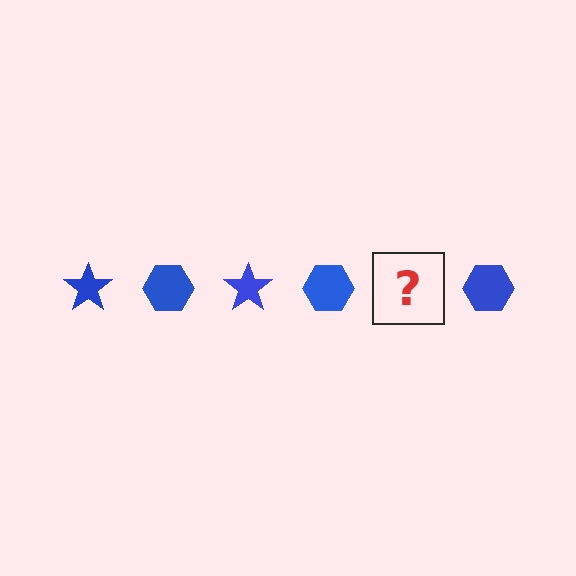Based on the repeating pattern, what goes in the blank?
The blank should be a blue star.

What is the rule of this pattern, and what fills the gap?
The rule is that the pattern cycles through star, hexagon shapes in blue. The gap should be filled with a blue star.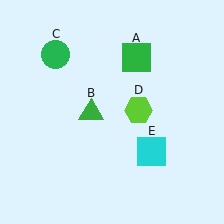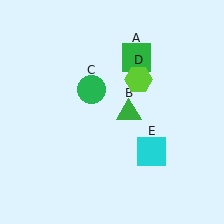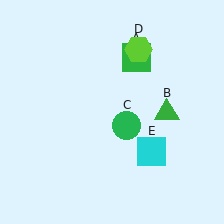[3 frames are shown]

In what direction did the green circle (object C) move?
The green circle (object C) moved down and to the right.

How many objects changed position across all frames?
3 objects changed position: green triangle (object B), green circle (object C), lime hexagon (object D).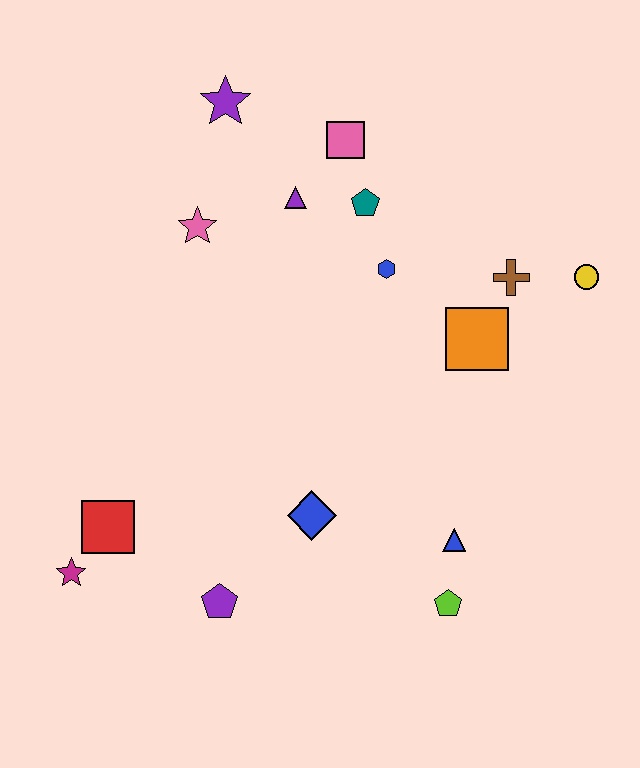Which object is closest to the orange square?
The brown cross is closest to the orange square.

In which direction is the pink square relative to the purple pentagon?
The pink square is above the purple pentagon.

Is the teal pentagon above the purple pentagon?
Yes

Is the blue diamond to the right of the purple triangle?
Yes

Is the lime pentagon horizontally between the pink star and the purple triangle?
No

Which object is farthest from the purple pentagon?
The purple star is farthest from the purple pentagon.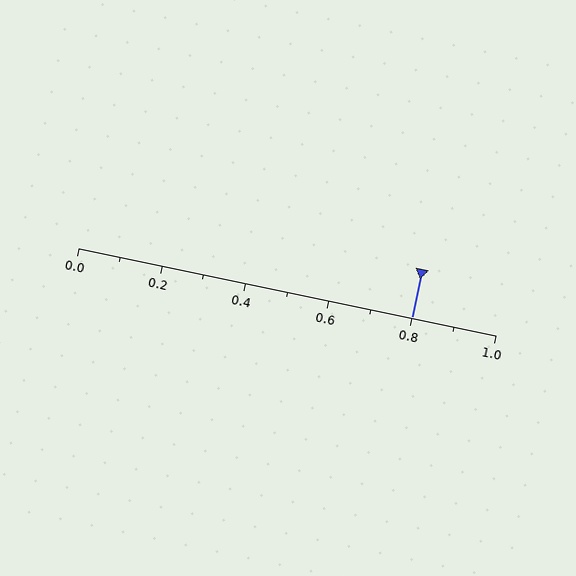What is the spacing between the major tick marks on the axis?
The major ticks are spaced 0.2 apart.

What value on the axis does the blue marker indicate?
The marker indicates approximately 0.8.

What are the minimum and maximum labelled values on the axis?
The axis runs from 0.0 to 1.0.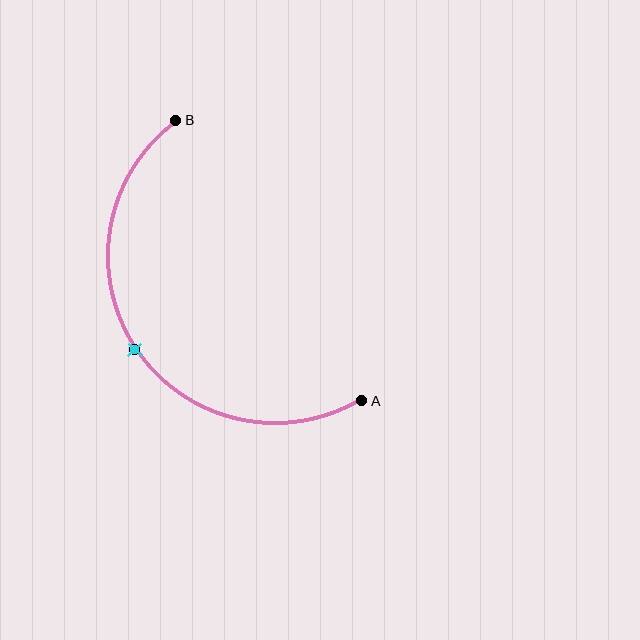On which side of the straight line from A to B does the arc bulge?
The arc bulges to the left of the straight line connecting A and B.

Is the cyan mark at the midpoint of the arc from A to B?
Yes. The cyan mark lies on the arc at equal arc-length from both A and B — it is the arc midpoint.